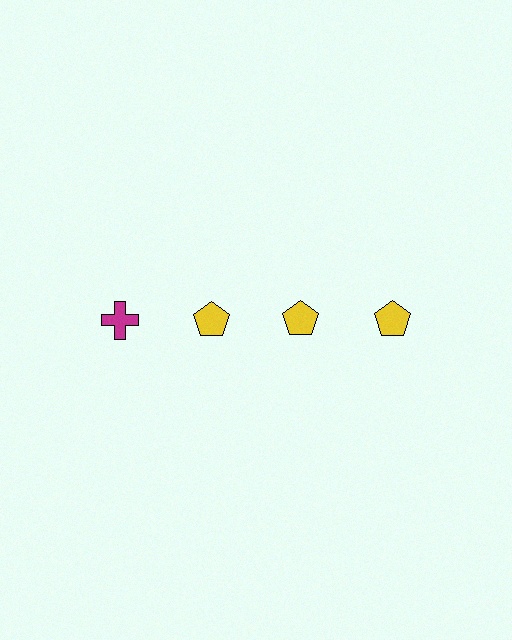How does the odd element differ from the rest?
It differs in both color (magenta instead of yellow) and shape (cross instead of pentagon).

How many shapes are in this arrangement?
There are 4 shapes arranged in a grid pattern.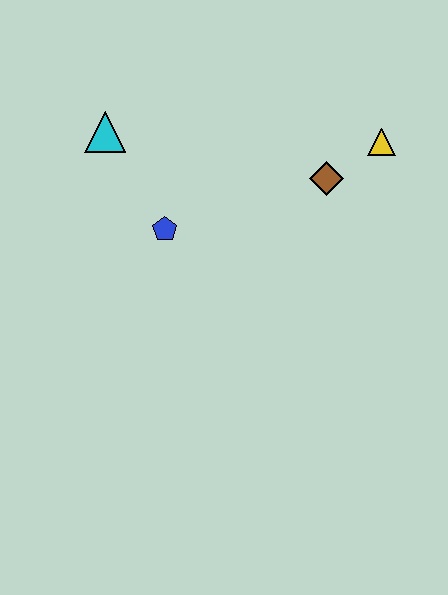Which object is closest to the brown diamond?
The yellow triangle is closest to the brown diamond.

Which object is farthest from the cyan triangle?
The yellow triangle is farthest from the cyan triangle.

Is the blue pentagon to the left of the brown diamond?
Yes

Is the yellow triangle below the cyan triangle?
Yes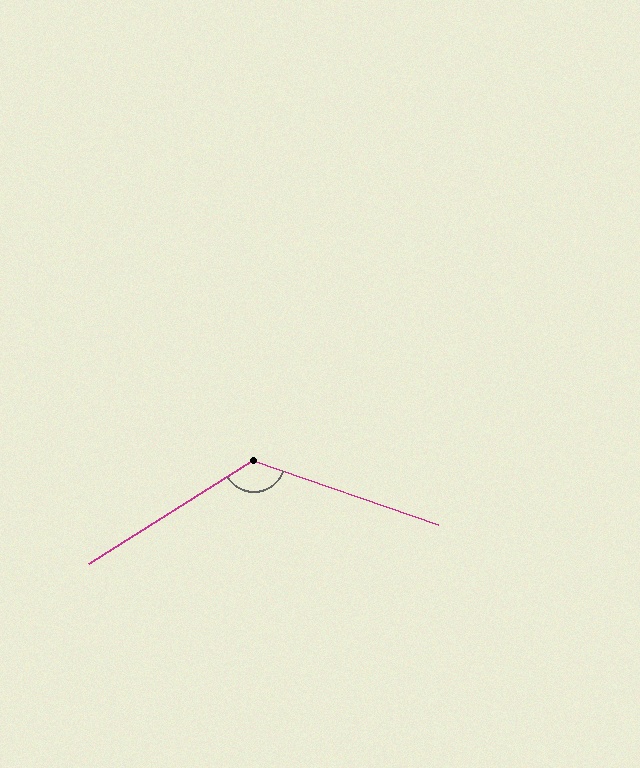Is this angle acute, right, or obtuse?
It is obtuse.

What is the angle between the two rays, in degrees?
Approximately 129 degrees.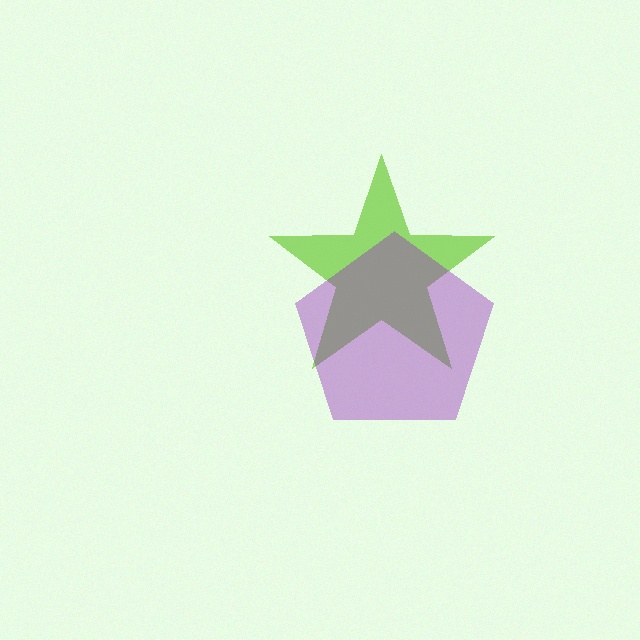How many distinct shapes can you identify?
There are 2 distinct shapes: a lime star, a purple pentagon.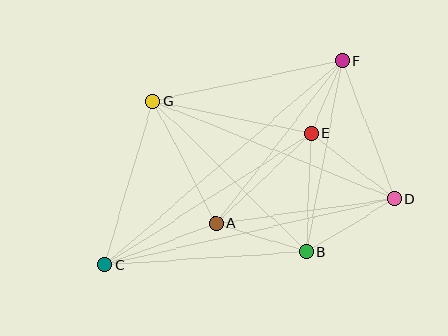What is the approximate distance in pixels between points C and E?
The distance between C and E is approximately 245 pixels.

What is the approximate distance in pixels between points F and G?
The distance between F and G is approximately 193 pixels.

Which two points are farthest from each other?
Points C and F are farthest from each other.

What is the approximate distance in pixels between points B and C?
The distance between B and C is approximately 202 pixels.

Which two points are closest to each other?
Points E and F are closest to each other.